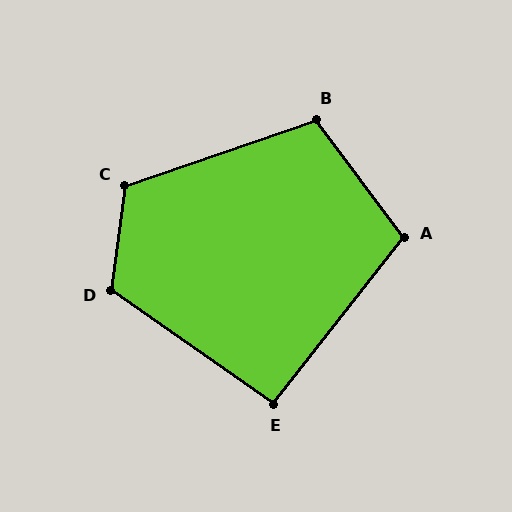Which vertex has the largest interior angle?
D, at approximately 118 degrees.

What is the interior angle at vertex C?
Approximately 116 degrees (obtuse).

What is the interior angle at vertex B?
Approximately 108 degrees (obtuse).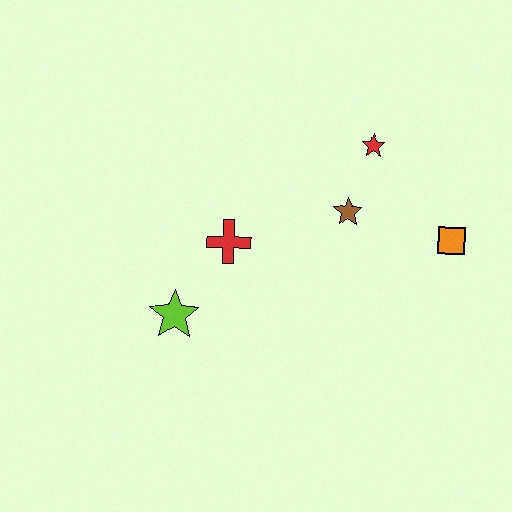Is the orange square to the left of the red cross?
No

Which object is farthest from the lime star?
The orange square is farthest from the lime star.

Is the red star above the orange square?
Yes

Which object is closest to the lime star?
The red cross is closest to the lime star.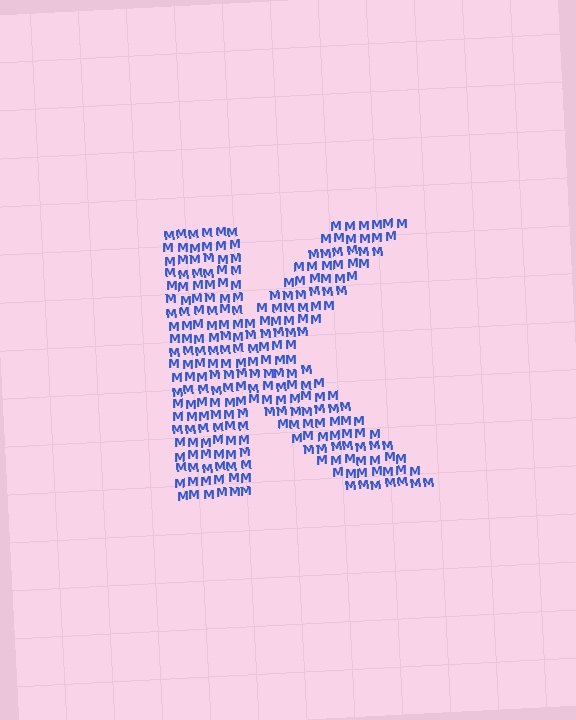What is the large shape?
The large shape is the letter K.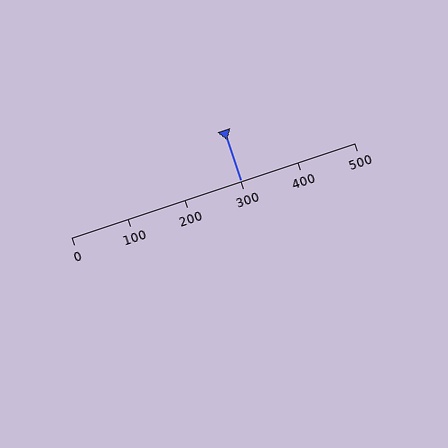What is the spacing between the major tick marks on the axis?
The major ticks are spaced 100 apart.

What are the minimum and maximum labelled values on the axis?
The axis runs from 0 to 500.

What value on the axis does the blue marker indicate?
The marker indicates approximately 300.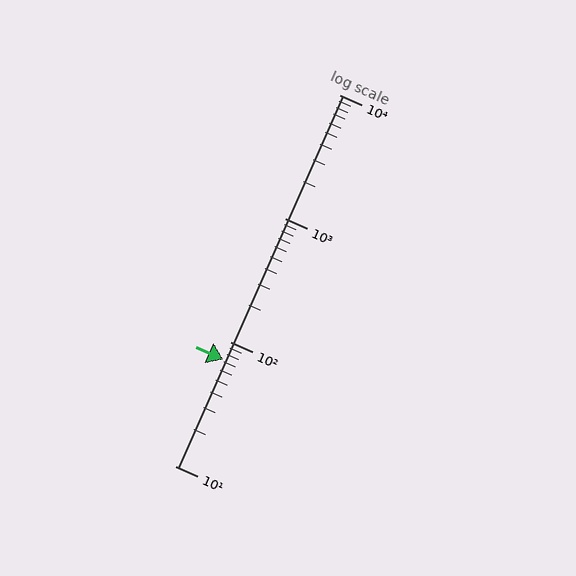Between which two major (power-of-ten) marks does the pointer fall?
The pointer is between 10 and 100.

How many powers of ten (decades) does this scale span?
The scale spans 3 decades, from 10 to 10000.